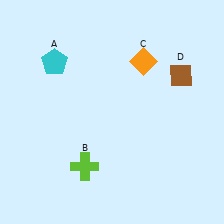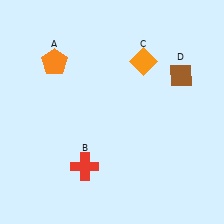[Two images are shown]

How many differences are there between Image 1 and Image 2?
There are 2 differences between the two images.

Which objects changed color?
A changed from cyan to orange. B changed from lime to red.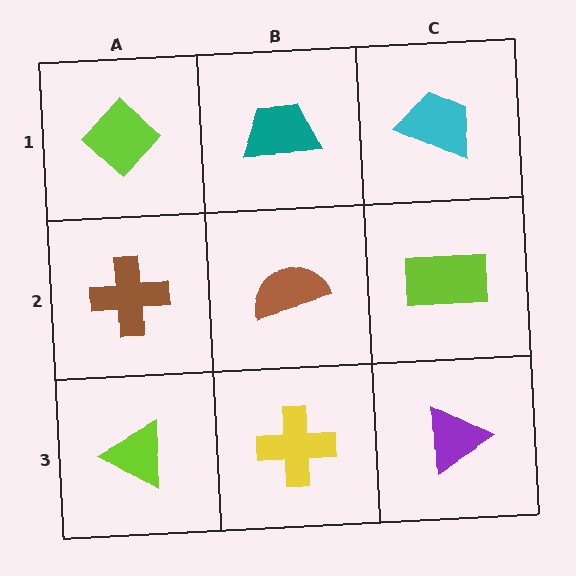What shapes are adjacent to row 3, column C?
A lime rectangle (row 2, column C), a yellow cross (row 3, column B).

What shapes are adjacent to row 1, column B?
A brown semicircle (row 2, column B), a lime diamond (row 1, column A), a cyan trapezoid (row 1, column C).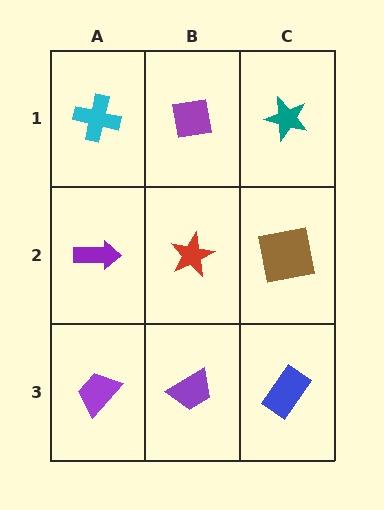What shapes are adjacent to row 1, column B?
A red star (row 2, column B), a cyan cross (row 1, column A), a teal star (row 1, column C).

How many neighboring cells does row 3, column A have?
2.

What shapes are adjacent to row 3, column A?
A purple arrow (row 2, column A), a purple trapezoid (row 3, column B).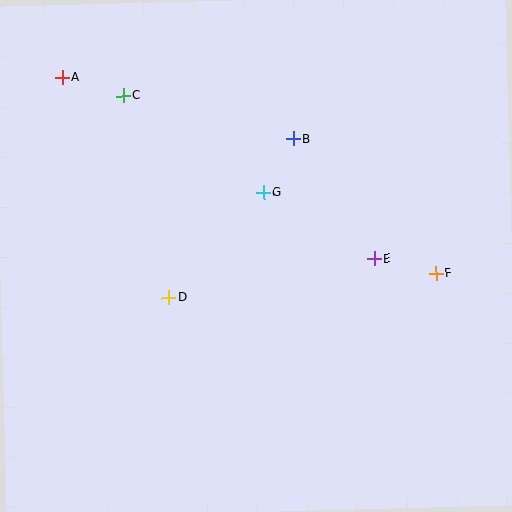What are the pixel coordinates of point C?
Point C is at (123, 96).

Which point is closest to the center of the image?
Point G at (263, 192) is closest to the center.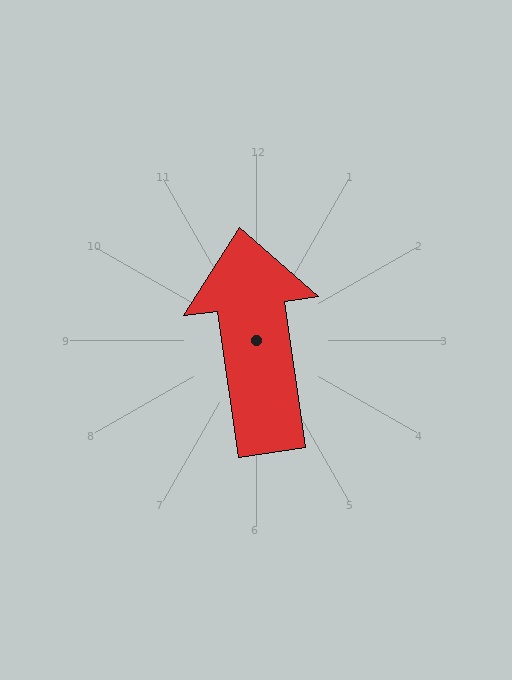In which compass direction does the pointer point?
North.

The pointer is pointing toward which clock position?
Roughly 12 o'clock.